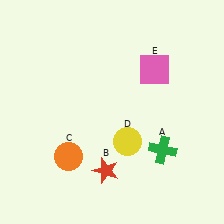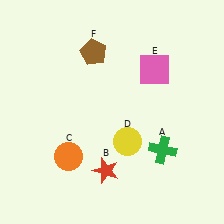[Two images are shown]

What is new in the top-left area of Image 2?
A brown pentagon (F) was added in the top-left area of Image 2.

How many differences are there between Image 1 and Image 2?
There is 1 difference between the two images.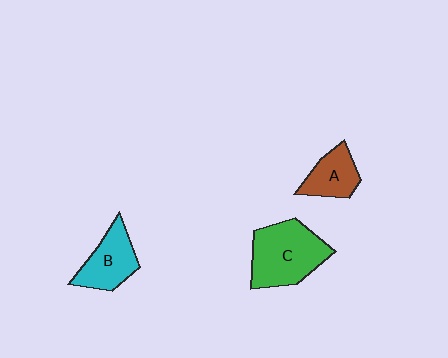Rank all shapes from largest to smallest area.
From largest to smallest: C (green), B (cyan), A (brown).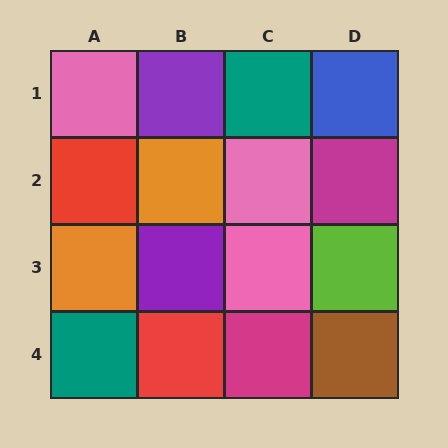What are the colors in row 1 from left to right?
Pink, purple, teal, blue.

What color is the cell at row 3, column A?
Orange.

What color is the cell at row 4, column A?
Teal.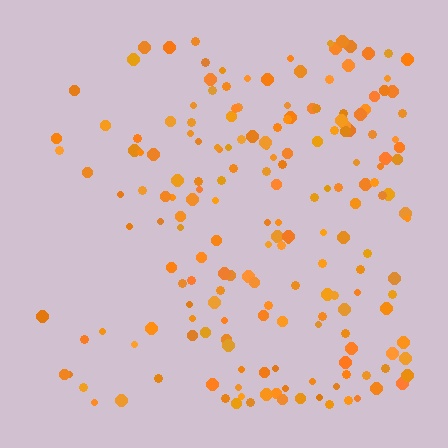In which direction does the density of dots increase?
From left to right, with the right side densest.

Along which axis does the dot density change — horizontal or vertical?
Horizontal.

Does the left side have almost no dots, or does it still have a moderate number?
Still a moderate number, just noticeably fewer than the right.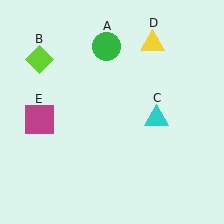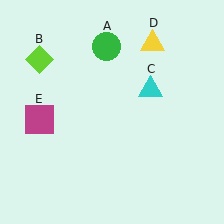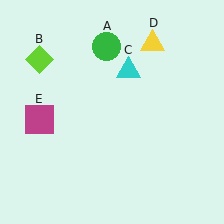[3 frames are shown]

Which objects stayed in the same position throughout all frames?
Green circle (object A) and lime diamond (object B) and yellow triangle (object D) and magenta square (object E) remained stationary.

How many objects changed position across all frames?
1 object changed position: cyan triangle (object C).